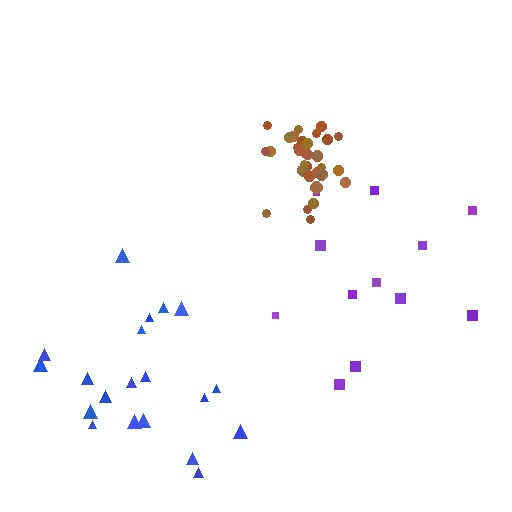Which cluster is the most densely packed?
Brown.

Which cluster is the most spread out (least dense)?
Purple.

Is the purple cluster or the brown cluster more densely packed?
Brown.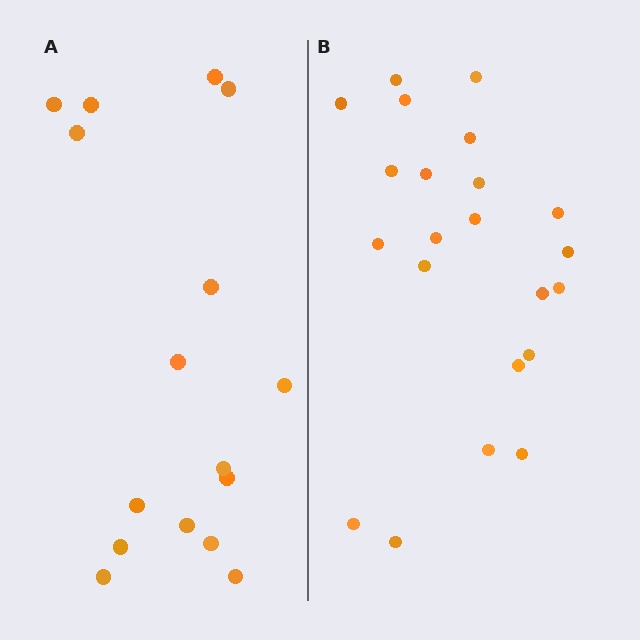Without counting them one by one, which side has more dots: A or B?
Region B (the right region) has more dots.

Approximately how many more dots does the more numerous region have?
Region B has about 6 more dots than region A.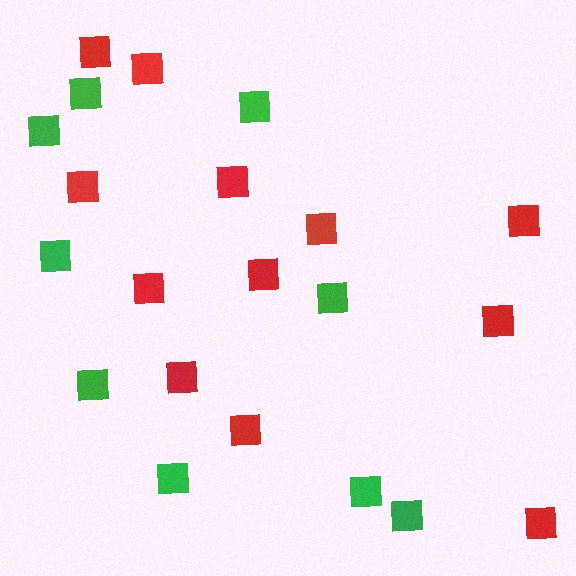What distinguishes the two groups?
There are 2 groups: one group of green squares (9) and one group of red squares (12).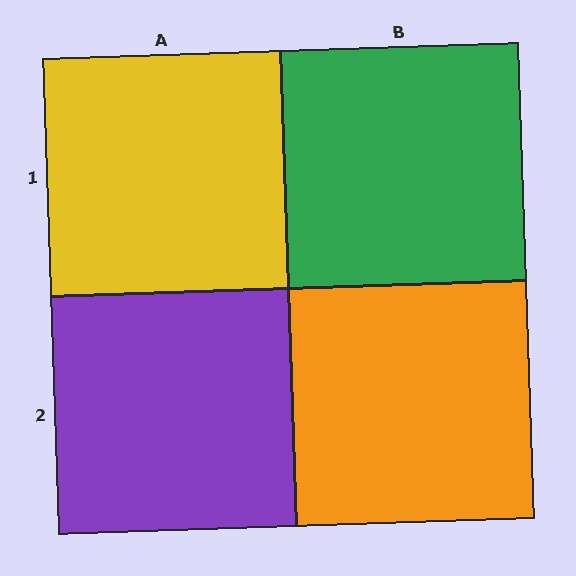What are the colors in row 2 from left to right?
Purple, orange.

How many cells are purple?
1 cell is purple.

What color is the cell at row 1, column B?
Green.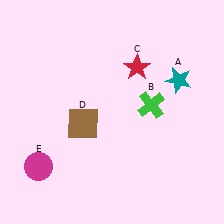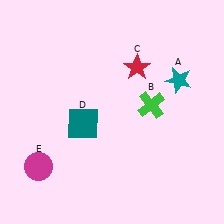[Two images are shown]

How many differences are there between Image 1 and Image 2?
There is 1 difference between the two images.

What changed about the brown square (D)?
In Image 1, D is brown. In Image 2, it changed to teal.